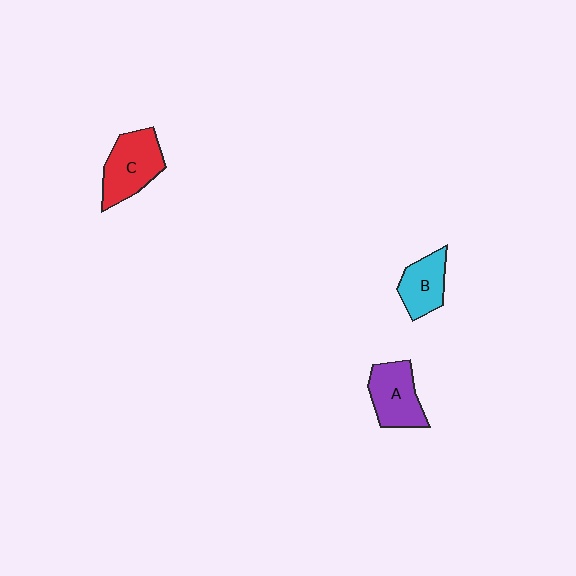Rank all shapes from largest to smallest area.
From largest to smallest: C (red), A (purple), B (cyan).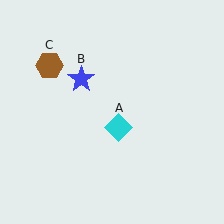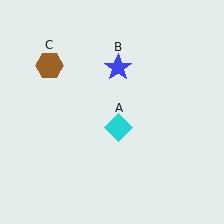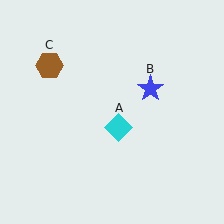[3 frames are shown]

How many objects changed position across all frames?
1 object changed position: blue star (object B).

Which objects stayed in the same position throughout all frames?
Cyan diamond (object A) and brown hexagon (object C) remained stationary.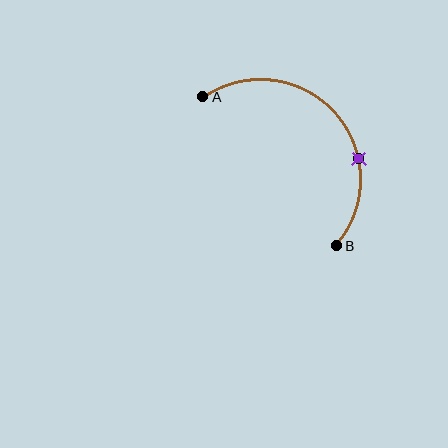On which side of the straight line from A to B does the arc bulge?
The arc bulges above and to the right of the straight line connecting A and B.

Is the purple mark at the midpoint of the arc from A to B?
No. The purple mark lies on the arc but is closer to endpoint B. The arc midpoint would be at the point on the curve equidistant along the arc from both A and B.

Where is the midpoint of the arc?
The arc midpoint is the point on the curve farthest from the straight line joining A and B. It sits above and to the right of that line.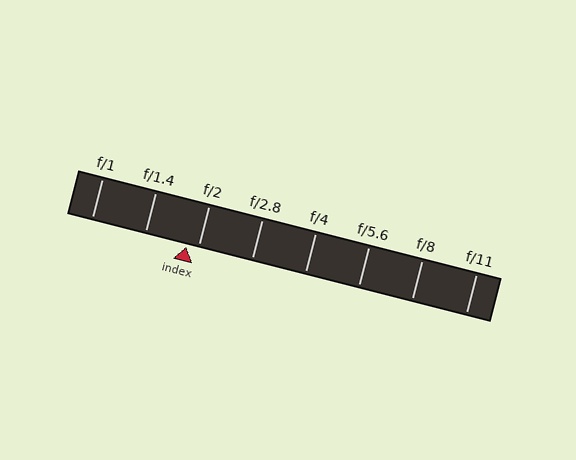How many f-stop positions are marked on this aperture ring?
There are 8 f-stop positions marked.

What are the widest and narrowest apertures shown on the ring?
The widest aperture shown is f/1 and the narrowest is f/11.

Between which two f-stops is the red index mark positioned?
The index mark is between f/1.4 and f/2.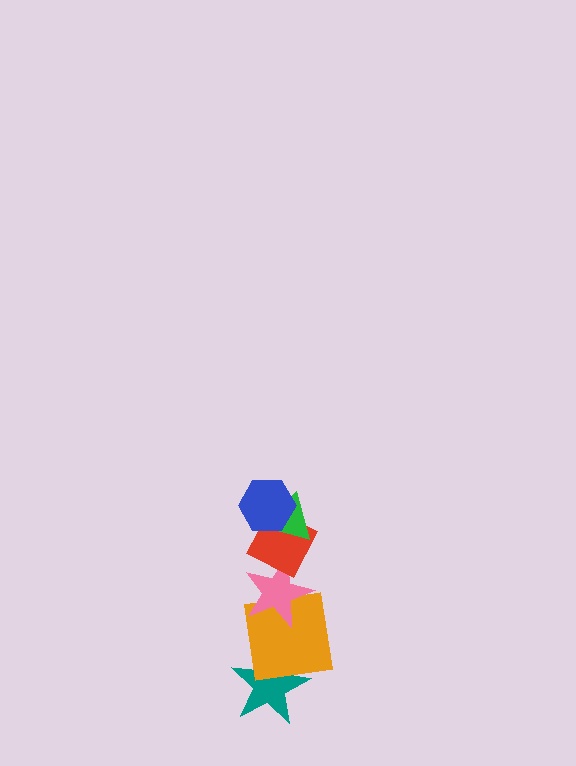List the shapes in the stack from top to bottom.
From top to bottom: the blue hexagon, the green triangle, the red diamond, the pink star, the orange square, the teal star.